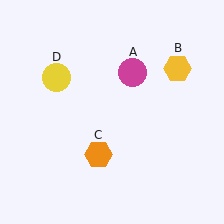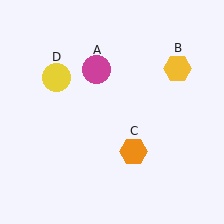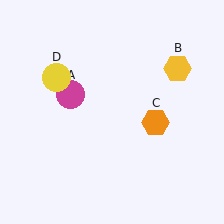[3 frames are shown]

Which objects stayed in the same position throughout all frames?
Yellow hexagon (object B) and yellow circle (object D) remained stationary.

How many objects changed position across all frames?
2 objects changed position: magenta circle (object A), orange hexagon (object C).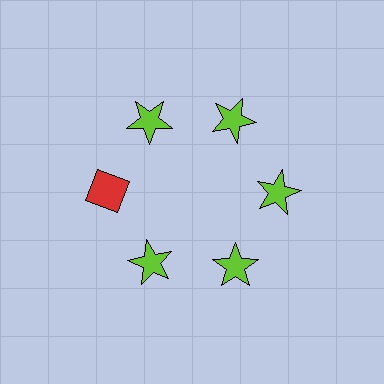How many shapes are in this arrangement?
There are 6 shapes arranged in a ring pattern.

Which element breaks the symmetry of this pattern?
The red diamond at roughly the 9 o'clock position breaks the symmetry. All other shapes are lime stars.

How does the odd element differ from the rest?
It differs in both color (red instead of lime) and shape (diamond instead of star).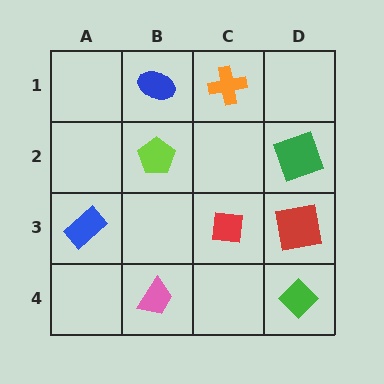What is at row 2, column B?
A lime pentagon.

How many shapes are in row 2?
2 shapes.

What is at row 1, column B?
A blue ellipse.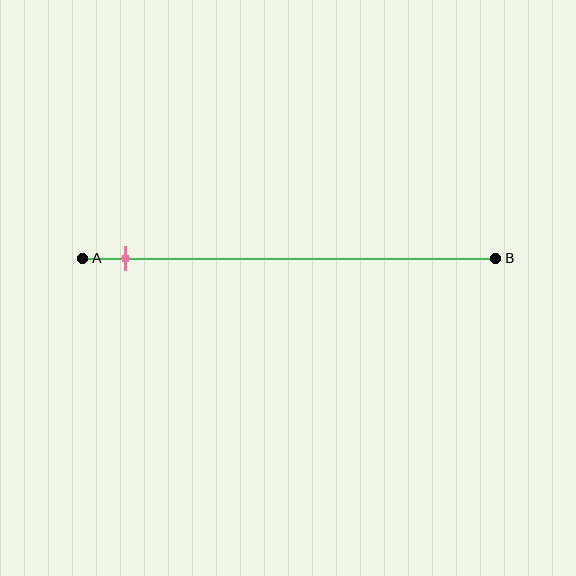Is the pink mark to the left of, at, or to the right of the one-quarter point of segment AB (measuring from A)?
The pink mark is to the left of the one-quarter point of segment AB.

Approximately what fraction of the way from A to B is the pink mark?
The pink mark is approximately 10% of the way from A to B.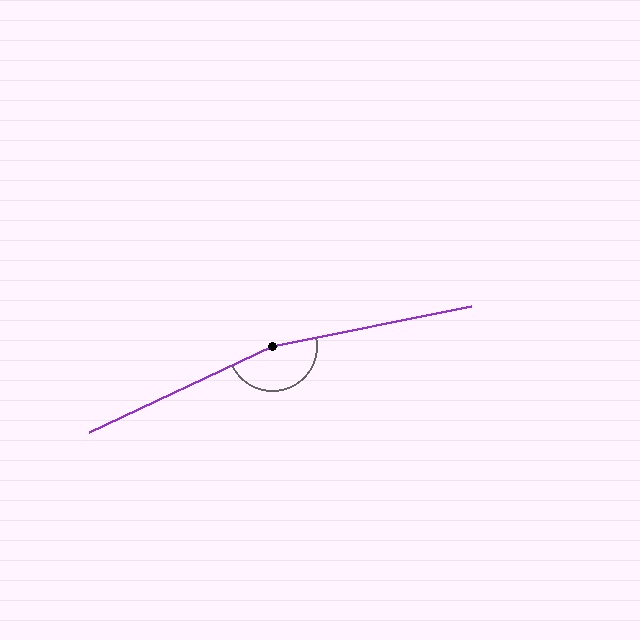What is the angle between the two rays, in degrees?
Approximately 166 degrees.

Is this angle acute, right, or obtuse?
It is obtuse.